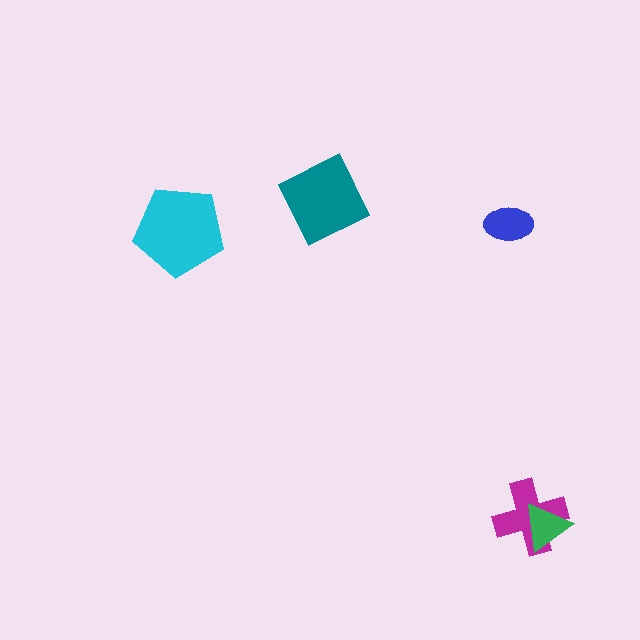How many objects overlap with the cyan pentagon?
0 objects overlap with the cyan pentagon.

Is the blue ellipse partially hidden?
No, no other shape covers it.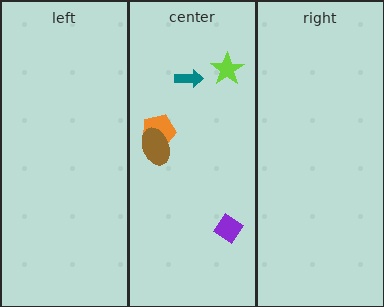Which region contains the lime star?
The center region.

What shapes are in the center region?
The teal arrow, the lime star, the orange pentagon, the brown ellipse, the purple diamond.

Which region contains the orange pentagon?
The center region.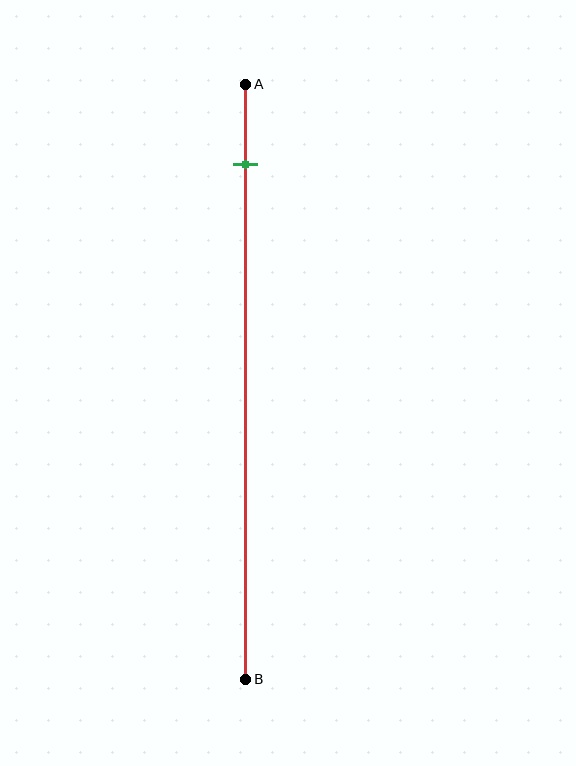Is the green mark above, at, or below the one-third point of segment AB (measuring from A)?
The green mark is above the one-third point of segment AB.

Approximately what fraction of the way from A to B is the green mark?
The green mark is approximately 15% of the way from A to B.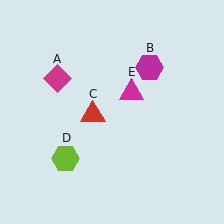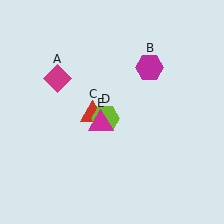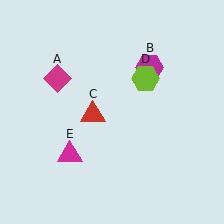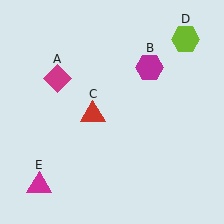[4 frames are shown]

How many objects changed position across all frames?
2 objects changed position: lime hexagon (object D), magenta triangle (object E).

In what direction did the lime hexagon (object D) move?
The lime hexagon (object D) moved up and to the right.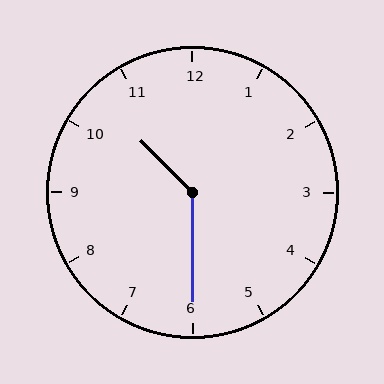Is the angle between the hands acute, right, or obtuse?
It is obtuse.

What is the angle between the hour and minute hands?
Approximately 135 degrees.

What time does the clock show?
10:30.